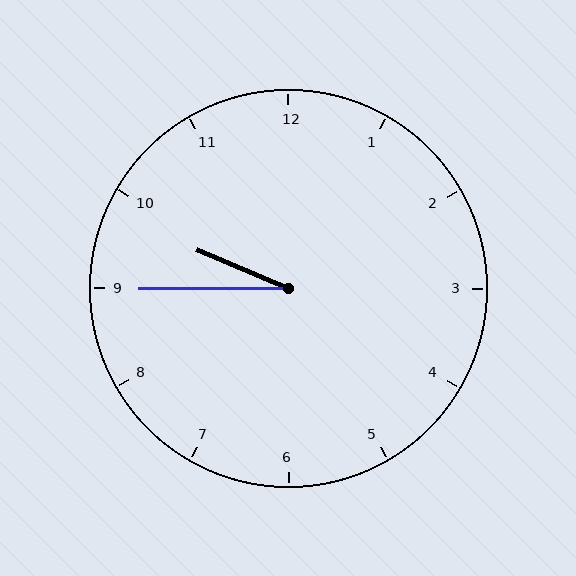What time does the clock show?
9:45.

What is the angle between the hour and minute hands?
Approximately 22 degrees.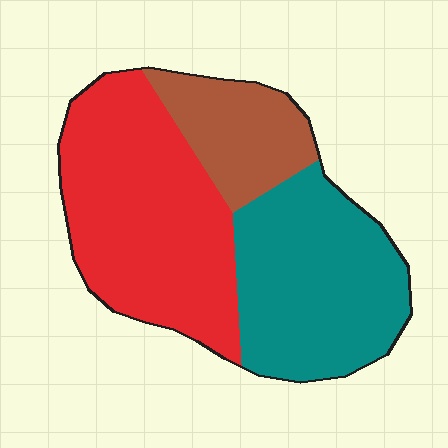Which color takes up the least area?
Brown, at roughly 20%.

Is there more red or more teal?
Red.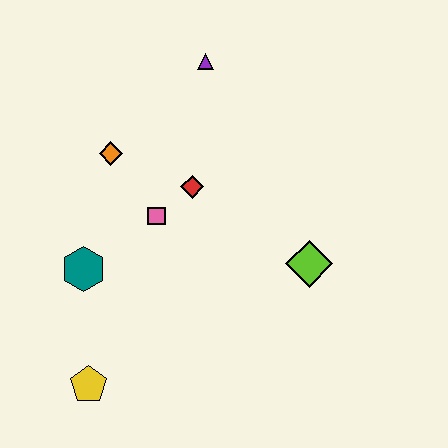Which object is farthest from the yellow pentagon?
The purple triangle is farthest from the yellow pentagon.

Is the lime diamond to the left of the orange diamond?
No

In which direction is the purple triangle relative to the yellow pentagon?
The purple triangle is above the yellow pentagon.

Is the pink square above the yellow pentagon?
Yes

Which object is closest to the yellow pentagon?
The teal hexagon is closest to the yellow pentagon.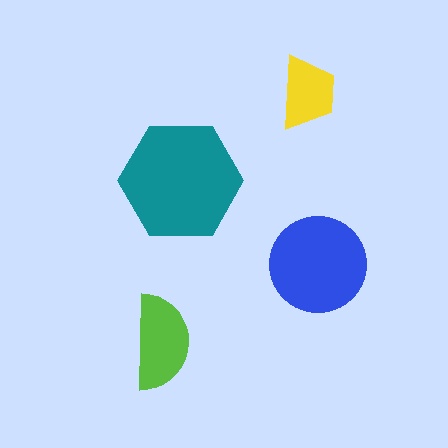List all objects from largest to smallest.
The teal hexagon, the blue circle, the lime semicircle, the yellow trapezoid.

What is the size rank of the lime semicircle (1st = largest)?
3rd.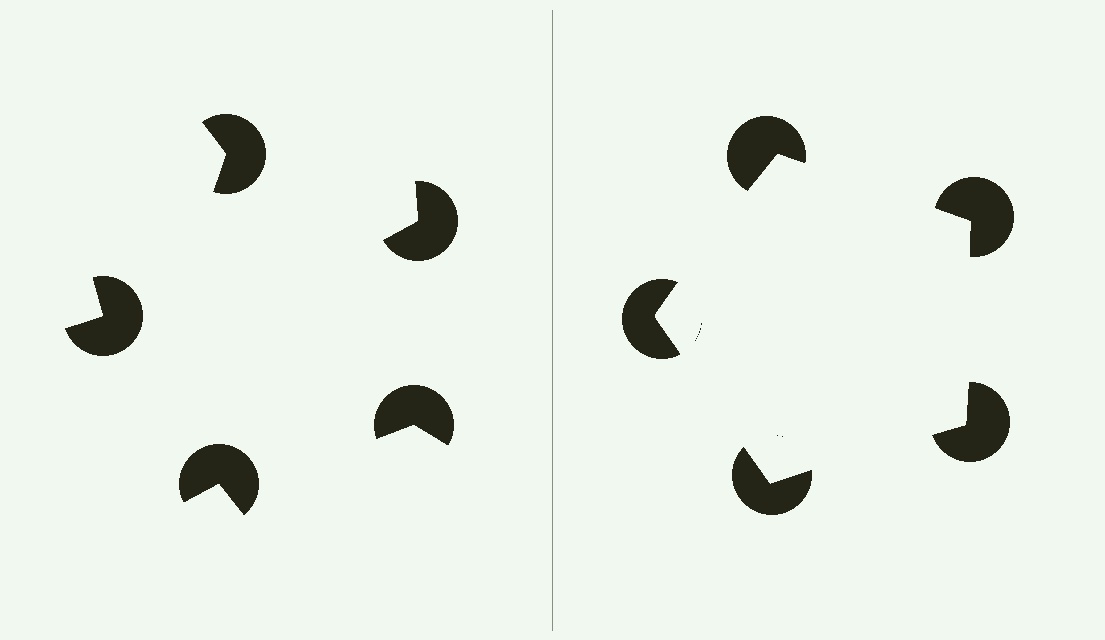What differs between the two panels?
The pac-man discs are positioned identically on both sides; only the wedge orientations differ. On the right they align to a pentagon; on the left they are misaligned.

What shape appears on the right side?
An illusory pentagon.